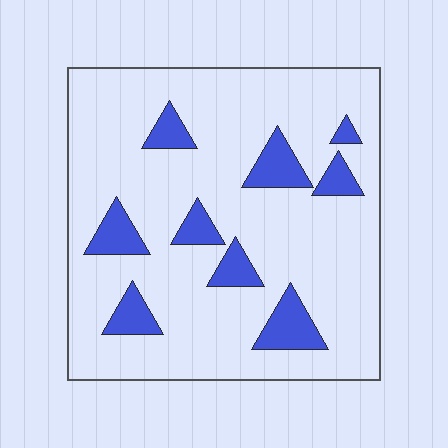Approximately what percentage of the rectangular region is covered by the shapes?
Approximately 15%.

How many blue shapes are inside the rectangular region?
9.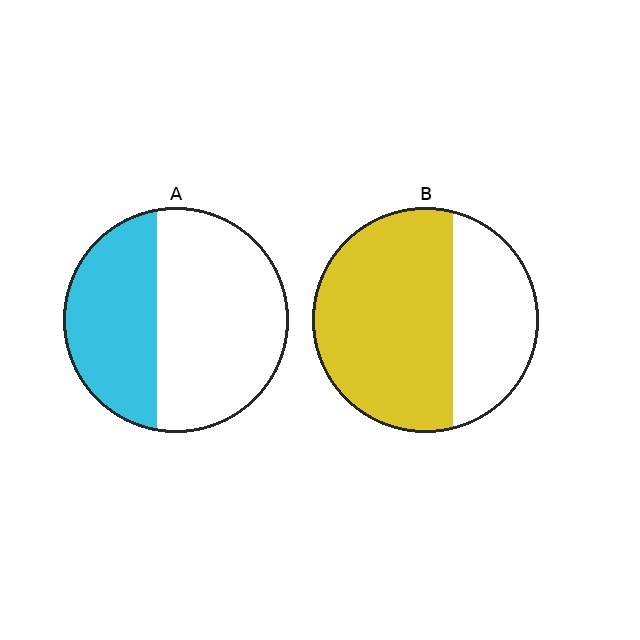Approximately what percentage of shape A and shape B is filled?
A is approximately 40% and B is approximately 65%.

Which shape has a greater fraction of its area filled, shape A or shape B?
Shape B.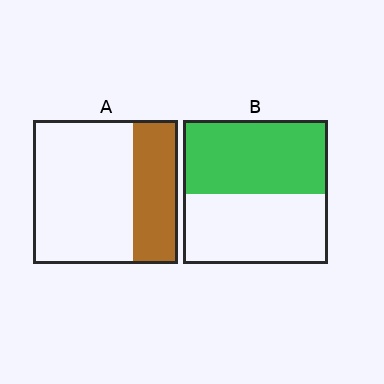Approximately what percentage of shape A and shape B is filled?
A is approximately 30% and B is approximately 50%.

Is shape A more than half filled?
No.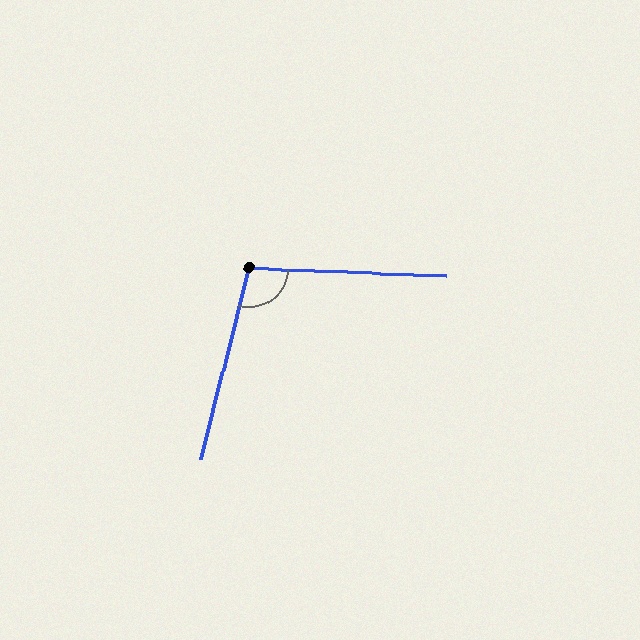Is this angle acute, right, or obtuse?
It is obtuse.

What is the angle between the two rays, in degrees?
Approximately 102 degrees.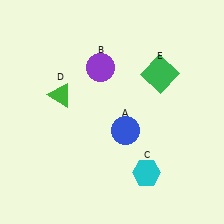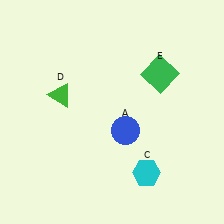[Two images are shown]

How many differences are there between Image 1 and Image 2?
There is 1 difference between the two images.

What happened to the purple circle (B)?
The purple circle (B) was removed in Image 2. It was in the top-left area of Image 1.